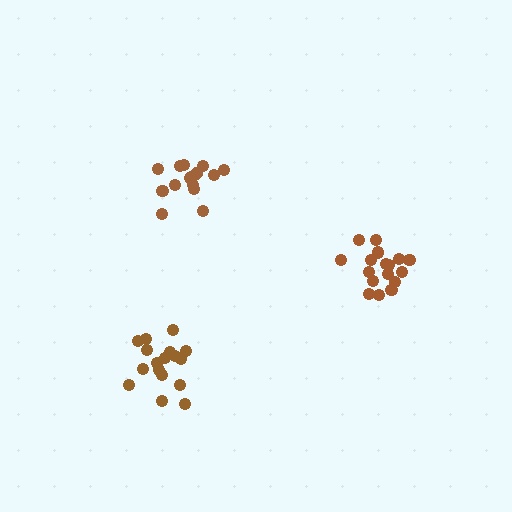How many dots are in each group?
Group 1: 15 dots, Group 2: 17 dots, Group 3: 17 dots (49 total).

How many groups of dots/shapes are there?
There are 3 groups.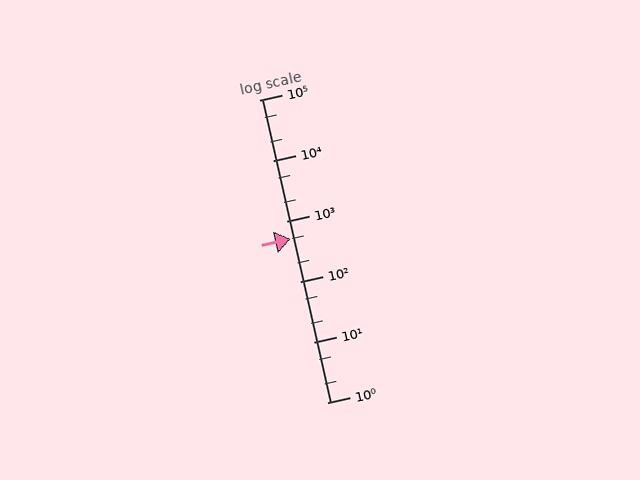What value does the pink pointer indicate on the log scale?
The pointer indicates approximately 500.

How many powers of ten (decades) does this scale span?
The scale spans 5 decades, from 1 to 100000.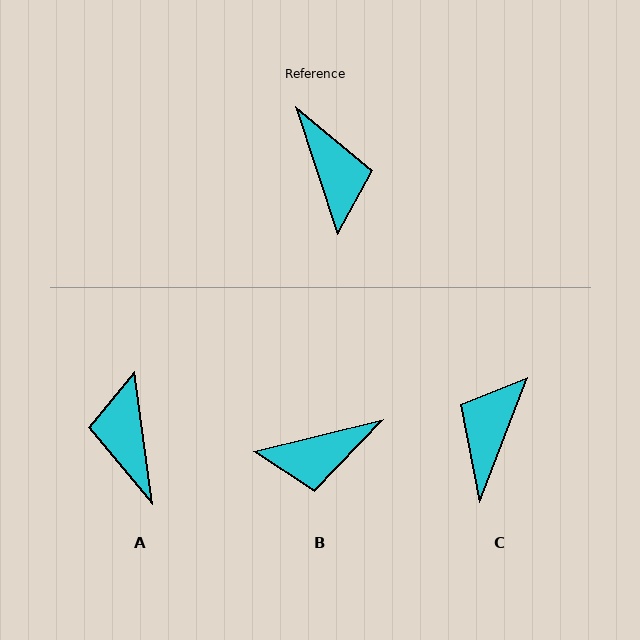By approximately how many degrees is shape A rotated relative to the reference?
Approximately 169 degrees counter-clockwise.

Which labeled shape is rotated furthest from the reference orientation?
A, about 169 degrees away.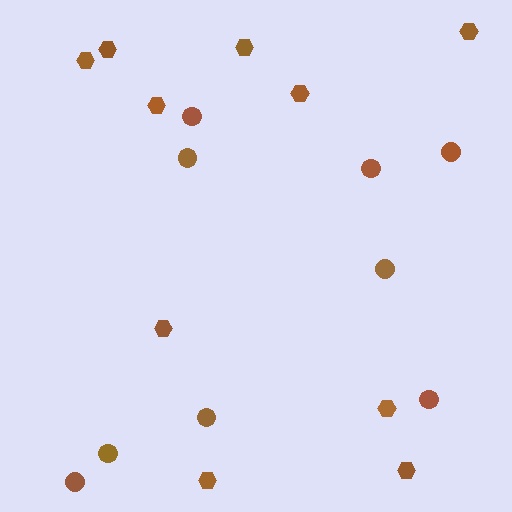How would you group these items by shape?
There are 2 groups: one group of circles (9) and one group of hexagons (10).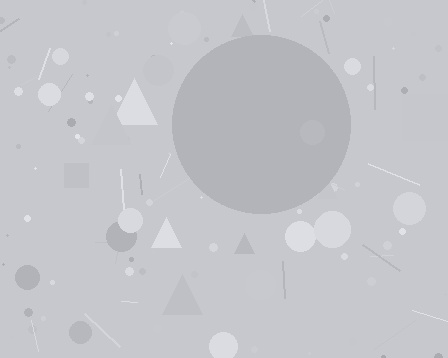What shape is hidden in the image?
A circle is hidden in the image.